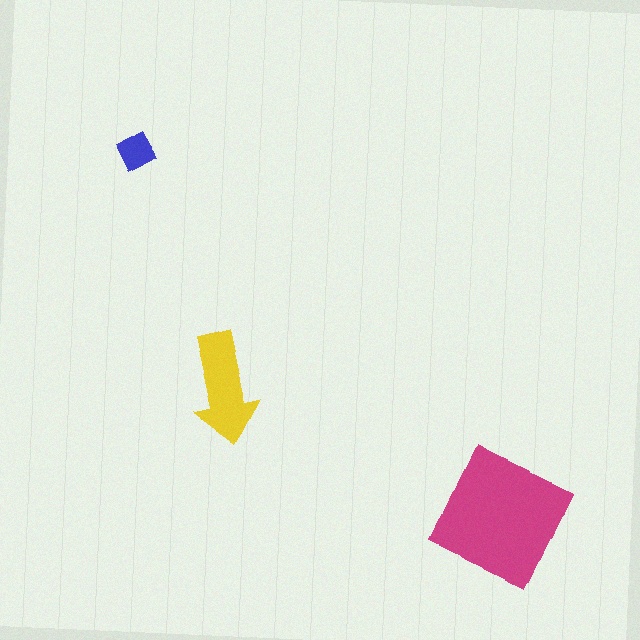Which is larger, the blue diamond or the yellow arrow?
The yellow arrow.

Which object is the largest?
The magenta square.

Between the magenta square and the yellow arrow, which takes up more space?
The magenta square.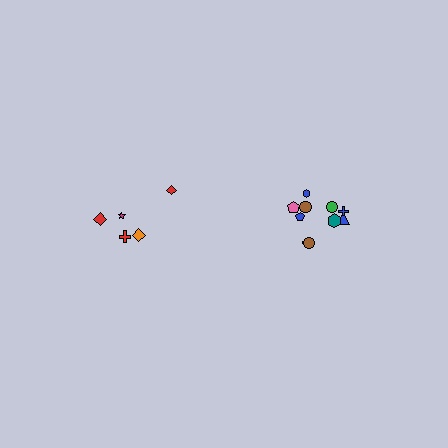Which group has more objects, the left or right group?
The right group.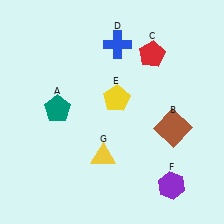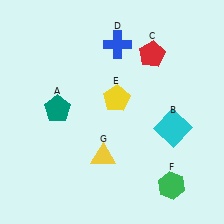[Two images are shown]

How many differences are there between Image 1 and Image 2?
There are 2 differences between the two images.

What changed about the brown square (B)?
In Image 1, B is brown. In Image 2, it changed to cyan.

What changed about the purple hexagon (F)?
In Image 1, F is purple. In Image 2, it changed to green.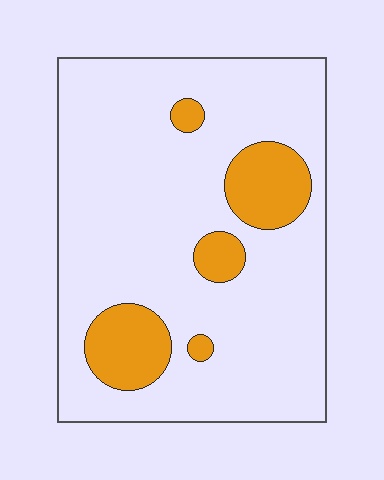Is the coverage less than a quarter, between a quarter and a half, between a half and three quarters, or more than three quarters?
Less than a quarter.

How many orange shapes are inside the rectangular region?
5.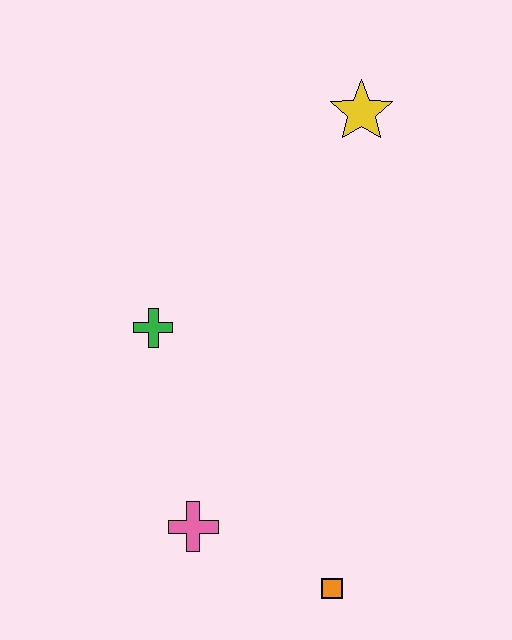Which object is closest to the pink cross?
The orange square is closest to the pink cross.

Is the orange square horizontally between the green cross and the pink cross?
No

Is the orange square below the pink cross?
Yes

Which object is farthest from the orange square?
The yellow star is farthest from the orange square.